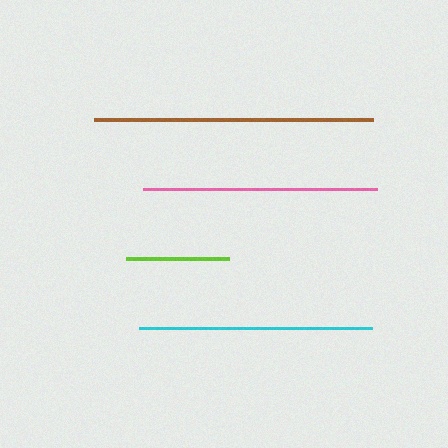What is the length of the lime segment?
The lime segment is approximately 103 pixels long.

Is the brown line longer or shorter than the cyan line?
The brown line is longer than the cyan line.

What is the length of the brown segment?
The brown segment is approximately 278 pixels long.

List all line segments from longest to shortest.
From longest to shortest: brown, pink, cyan, lime.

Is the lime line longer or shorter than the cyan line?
The cyan line is longer than the lime line.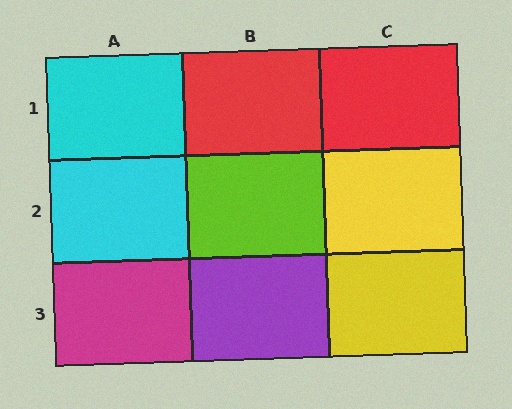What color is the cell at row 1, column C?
Red.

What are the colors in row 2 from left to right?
Cyan, lime, yellow.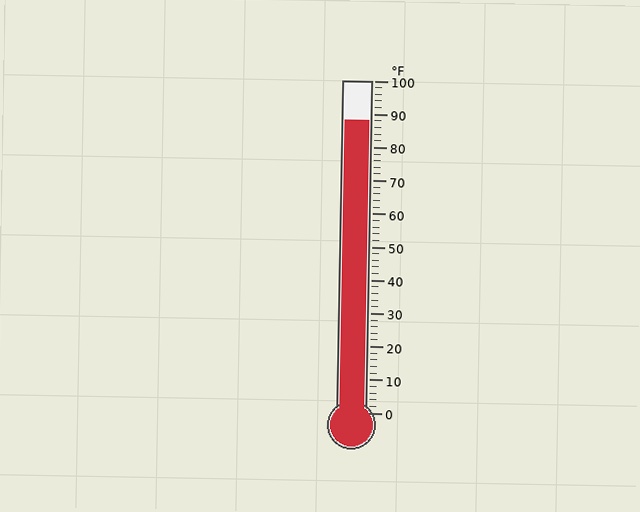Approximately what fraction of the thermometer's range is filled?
The thermometer is filled to approximately 90% of its range.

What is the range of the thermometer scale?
The thermometer scale ranges from 0°F to 100°F.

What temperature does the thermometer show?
The thermometer shows approximately 88°F.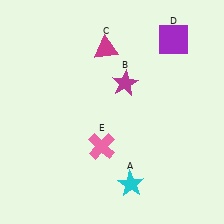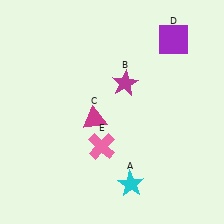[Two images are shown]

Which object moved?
The magenta triangle (C) moved down.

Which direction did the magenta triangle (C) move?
The magenta triangle (C) moved down.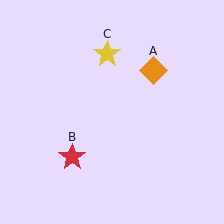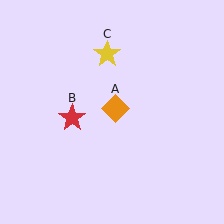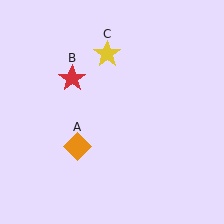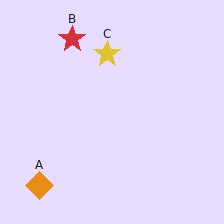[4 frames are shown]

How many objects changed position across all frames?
2 objects changed position: orange diamond (object A), red star (object B).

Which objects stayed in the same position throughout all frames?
Yellow star (object C) remained stationary.